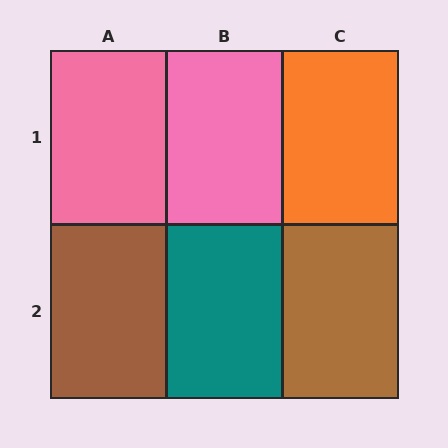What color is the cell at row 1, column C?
Orange.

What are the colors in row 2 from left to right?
Brown, teal, brown.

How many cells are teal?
1 cell is teal.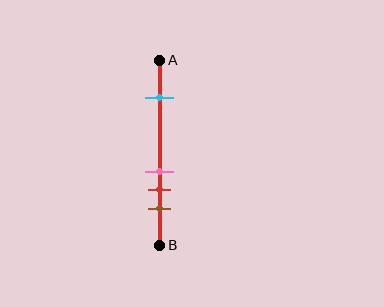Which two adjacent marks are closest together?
The pink and red marks are the closest adjacent pair.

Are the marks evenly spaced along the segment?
No, the marks are not evenly spaced.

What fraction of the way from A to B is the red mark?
The red mark is approximately 70% (0.7) of the way from A to B.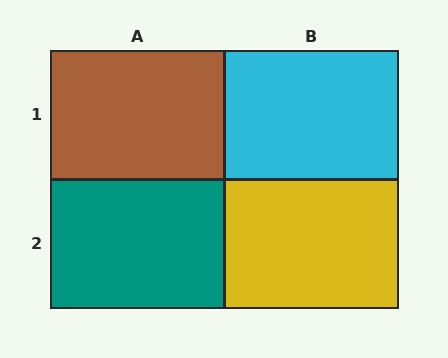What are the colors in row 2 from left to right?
Teal, yellow.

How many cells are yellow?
1 cell is yellow.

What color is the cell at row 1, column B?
Cyan.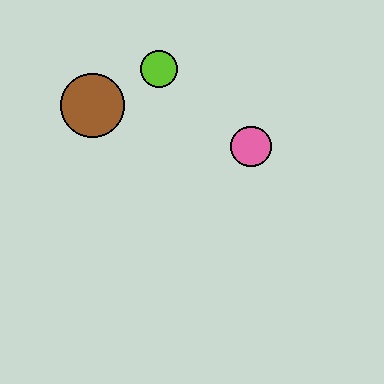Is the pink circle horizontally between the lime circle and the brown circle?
No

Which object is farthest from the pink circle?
The brown circle is farthest from the pink circle.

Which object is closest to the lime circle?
The brown circle is closest to the lime circle.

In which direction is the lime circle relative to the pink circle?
The lime circle is to the left of the pink circle.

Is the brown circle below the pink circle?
No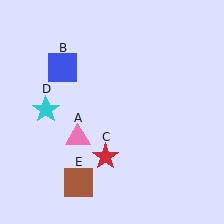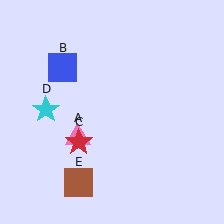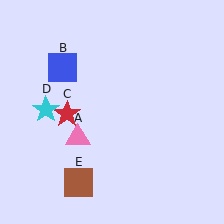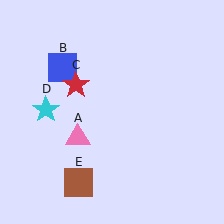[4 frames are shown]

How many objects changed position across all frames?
1 object changed position: red star (object C).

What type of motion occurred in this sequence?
The red star (object C) rotated clockwise around the center of the scene.